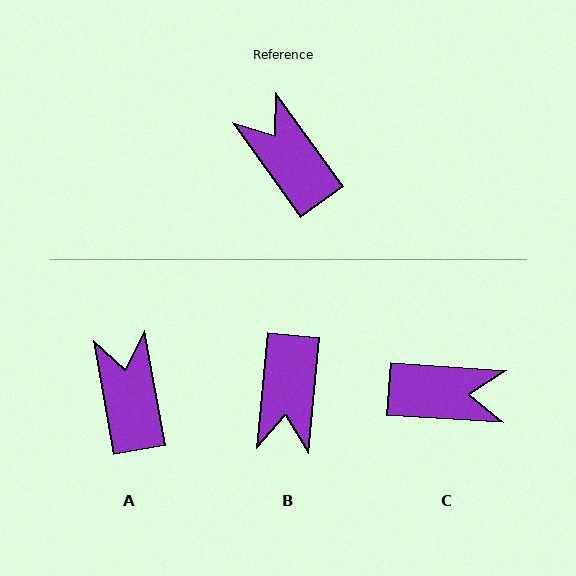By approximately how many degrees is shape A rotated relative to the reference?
Approximately 25 degrees clockwise.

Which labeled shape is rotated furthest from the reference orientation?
B, about 139 degrees away.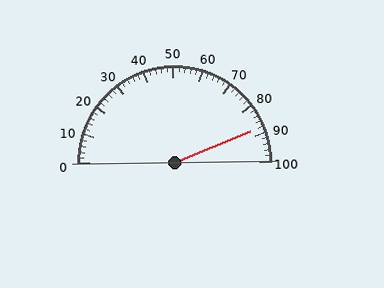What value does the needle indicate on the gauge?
The needle indicates approximately 88.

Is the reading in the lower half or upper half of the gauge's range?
The reading is in the upper half of the range (0 to 100).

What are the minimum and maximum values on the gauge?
The gauge ranges from 0 to 100.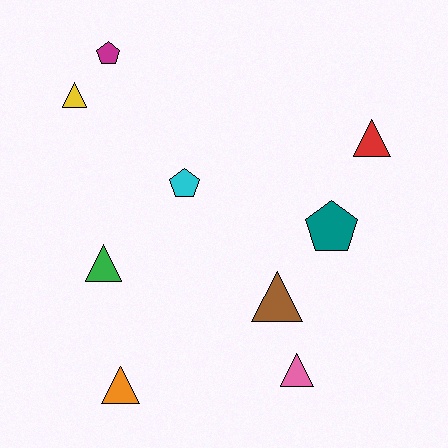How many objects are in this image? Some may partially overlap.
There are 9 objects.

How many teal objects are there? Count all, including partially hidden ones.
There is 1 teal object.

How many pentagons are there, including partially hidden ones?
There are 3 pentagons.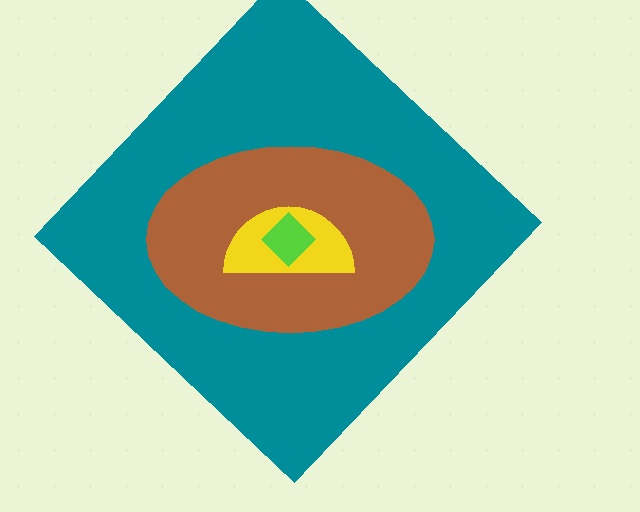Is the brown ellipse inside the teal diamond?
Yes.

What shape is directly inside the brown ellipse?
The yellow semicircle.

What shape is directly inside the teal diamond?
The brown ellipse.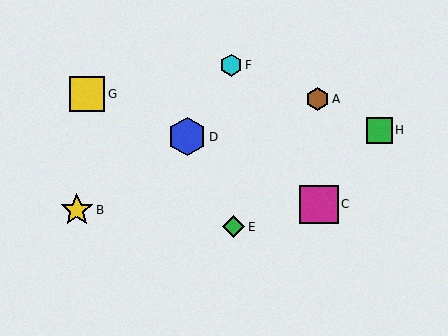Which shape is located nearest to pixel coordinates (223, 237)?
The green diamond (labeled E) at (234, 227) is nearest to that location.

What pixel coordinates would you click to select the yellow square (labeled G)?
Click at (87, 94) to select the yellow square G.